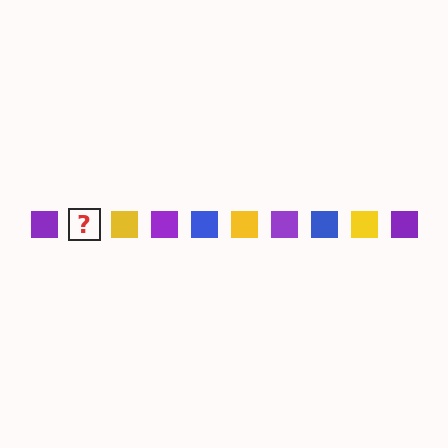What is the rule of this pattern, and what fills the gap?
The rule is that the pattern cycles through purple, blue, yellow squares. The gap should be filled with a blue square.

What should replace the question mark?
The question mark should be replaced with a blue square.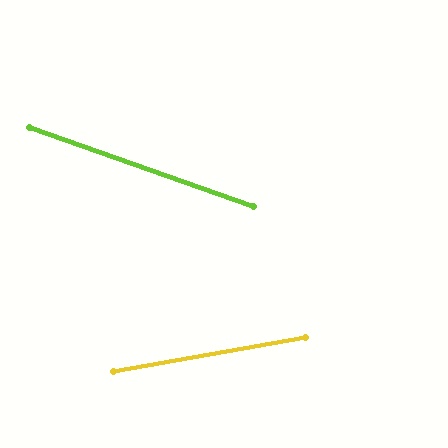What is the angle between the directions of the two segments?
Approximately 30 degrees.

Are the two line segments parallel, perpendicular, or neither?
Neither parallel nor perpendicular — they differ by about 30°.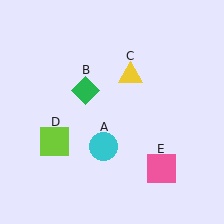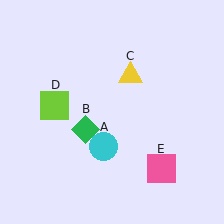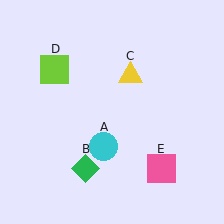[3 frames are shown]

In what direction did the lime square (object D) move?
The lime square (object D) moved up.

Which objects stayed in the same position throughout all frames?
Cyan circle (object A) and yellow triangle (object C) and pink square (object E) remained stationary.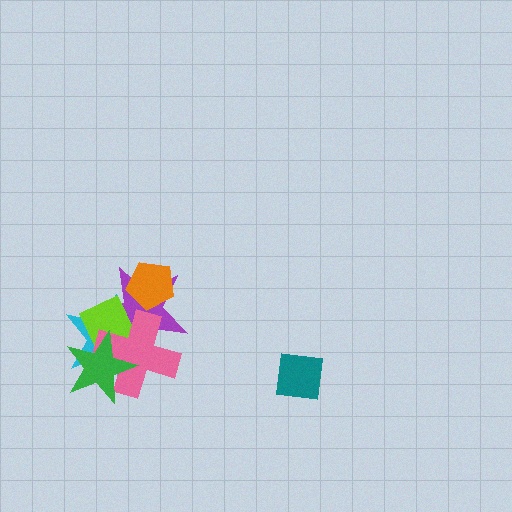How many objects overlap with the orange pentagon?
1 object overlaps with the orange pentagon.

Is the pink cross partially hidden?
Yes, it is partially covered by another shape.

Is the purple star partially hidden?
Yes, it is partially covered by another shape.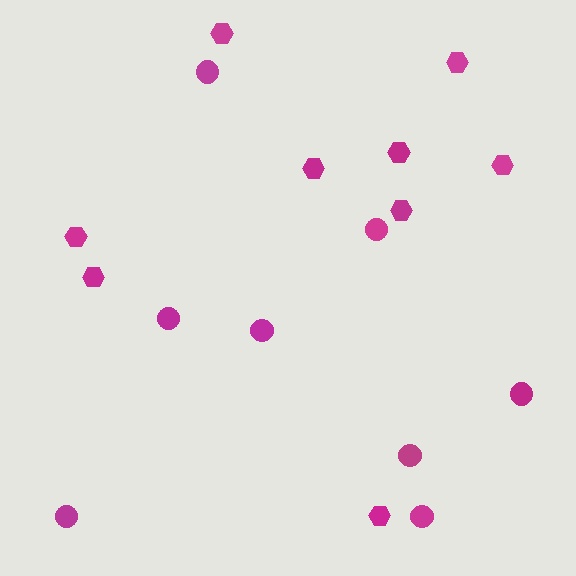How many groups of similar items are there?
There are 2 groups: one group of circles (8) and one group of hexagons (9).